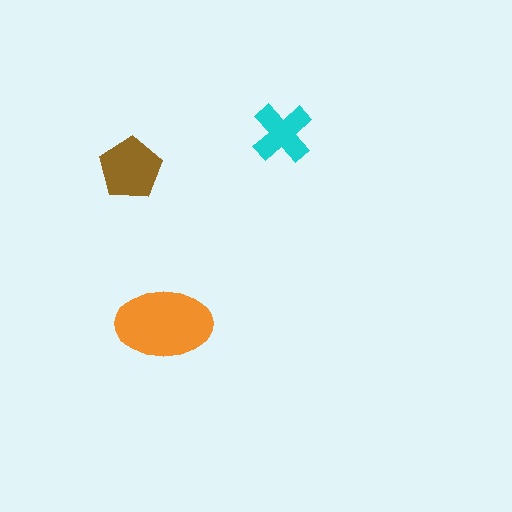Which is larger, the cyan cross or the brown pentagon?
The brown pentagon.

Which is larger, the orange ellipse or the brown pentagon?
The orange ellipse.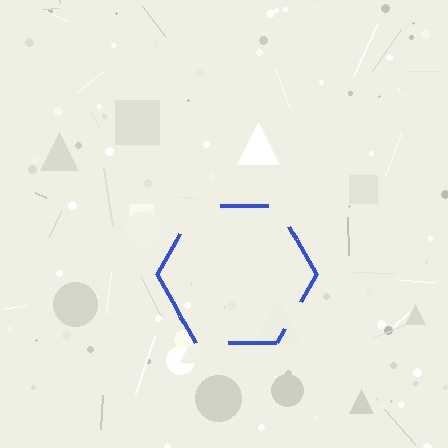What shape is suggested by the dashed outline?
The dashed outline suggests a hexagon.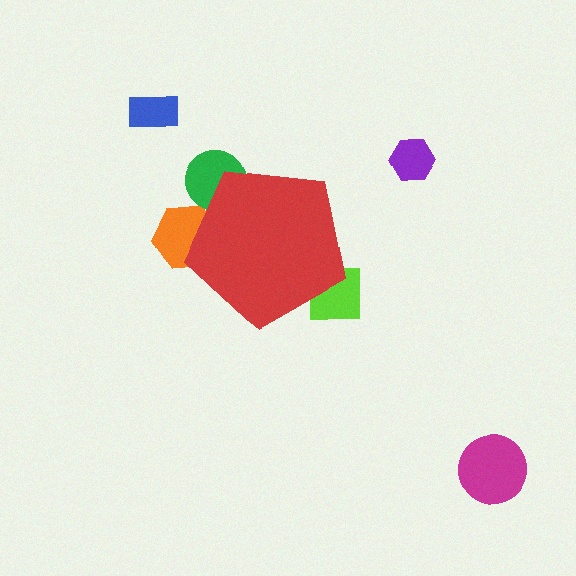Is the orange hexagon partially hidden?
Yes, the orange hexagon is partially hidden behind the red pentagon.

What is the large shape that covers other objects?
A red pentagon.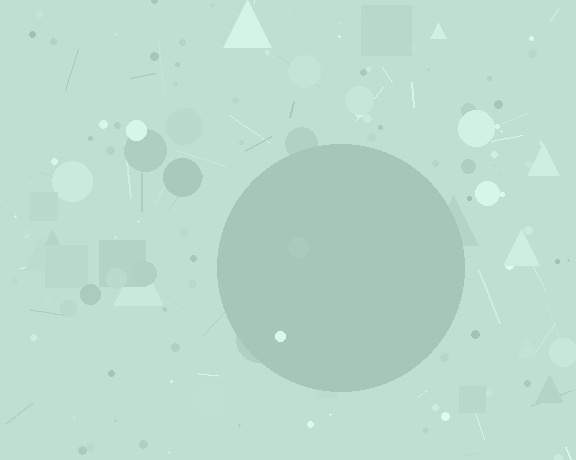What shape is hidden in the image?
A circle is hidden in the image.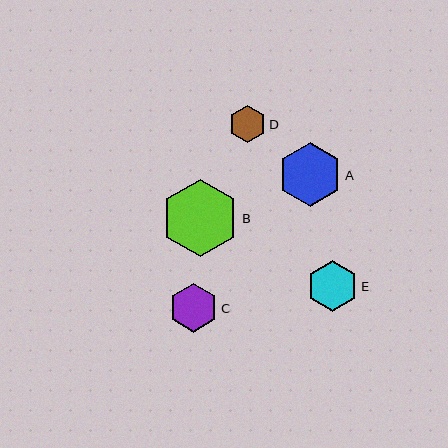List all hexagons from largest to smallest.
From largest to smallest: B, A, E, C, D.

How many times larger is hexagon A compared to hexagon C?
Hexagon A is approximately 1.3 times the size of hexagon C.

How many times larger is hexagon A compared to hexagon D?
Hexagon A is approximately 1.7 times the size of hexagon D.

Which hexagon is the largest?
Hexagon B is the largest with a size of approximately 77 pixels.